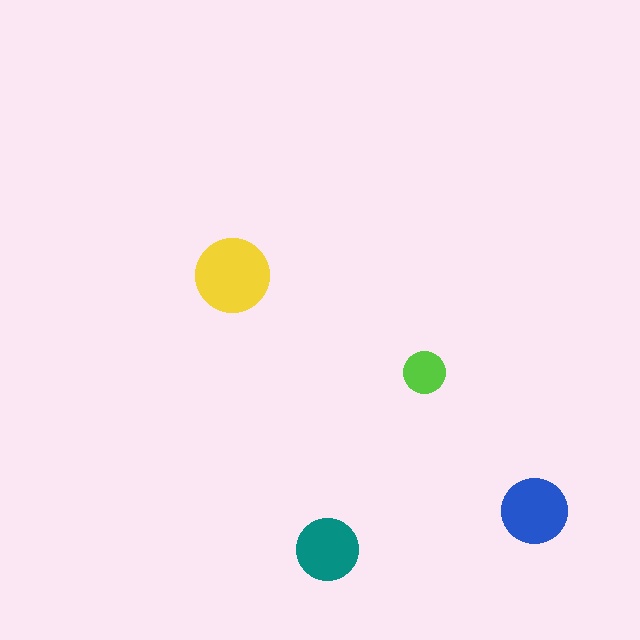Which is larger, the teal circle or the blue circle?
The blue one.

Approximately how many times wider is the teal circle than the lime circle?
About 1.5 times wider.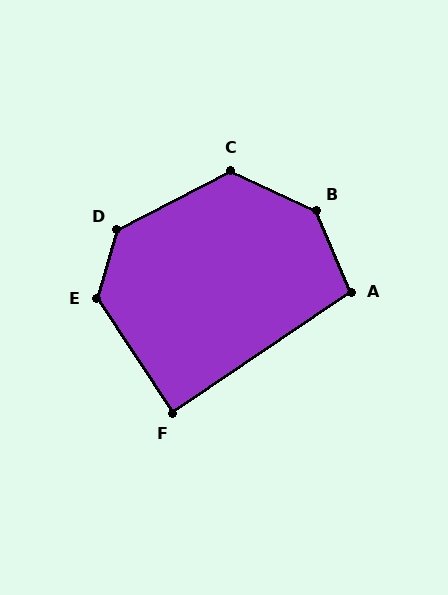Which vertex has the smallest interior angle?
F, at approximately 89 degrees.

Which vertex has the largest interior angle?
B, at approximately 138 degrees.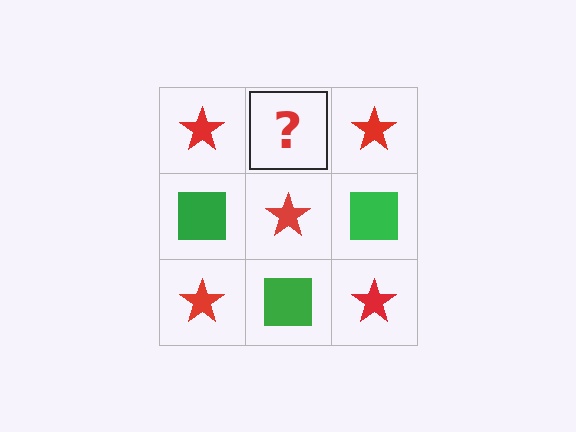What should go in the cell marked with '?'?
The missing cell should contain a green square.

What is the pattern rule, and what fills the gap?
The rule is that it alternates red star and green square in a checkerboard pattern. The gap should be filled with a green square.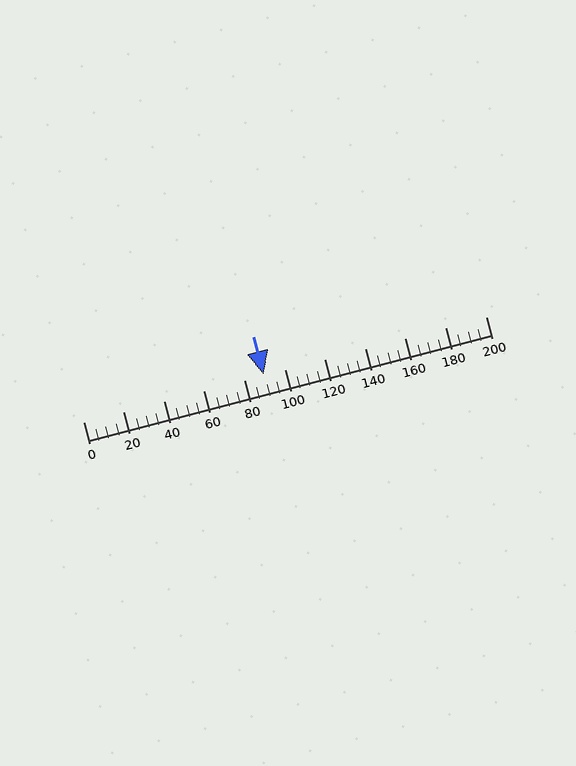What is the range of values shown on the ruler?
The ruler shows values from 0 to 200.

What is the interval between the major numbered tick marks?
The major tick marks are spaced 20 units apart.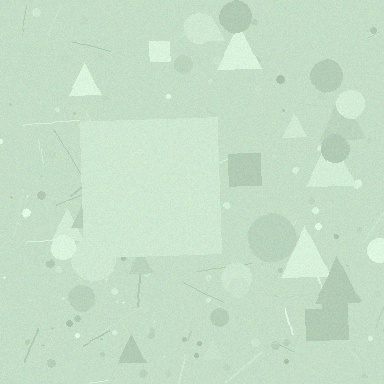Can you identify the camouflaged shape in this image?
The camouflaged shape is a square.